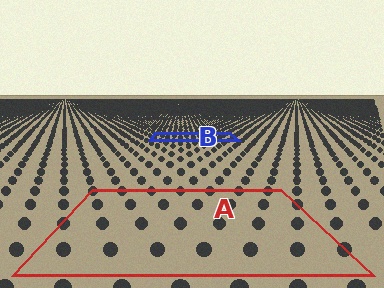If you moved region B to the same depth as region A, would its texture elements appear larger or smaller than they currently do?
They would appear larger. At a closer depth, the same texture elements are projected at a bigger on-screen size.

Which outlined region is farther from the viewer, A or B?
Region B is farther from the viewer — the texture elements inside it appear smaller and more densely packed.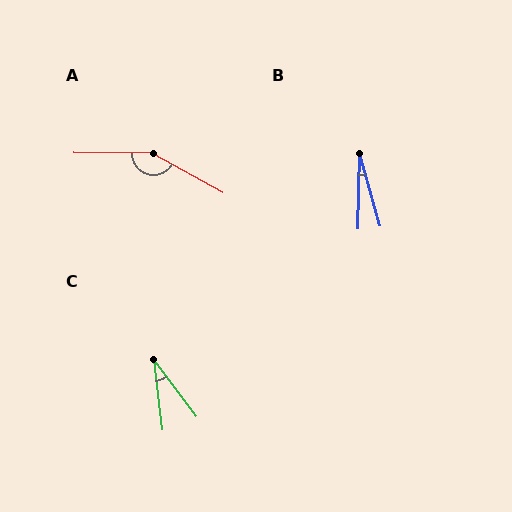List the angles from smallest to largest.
B (17°), C (30°), A (151°).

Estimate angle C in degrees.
Approximately 30 degrees.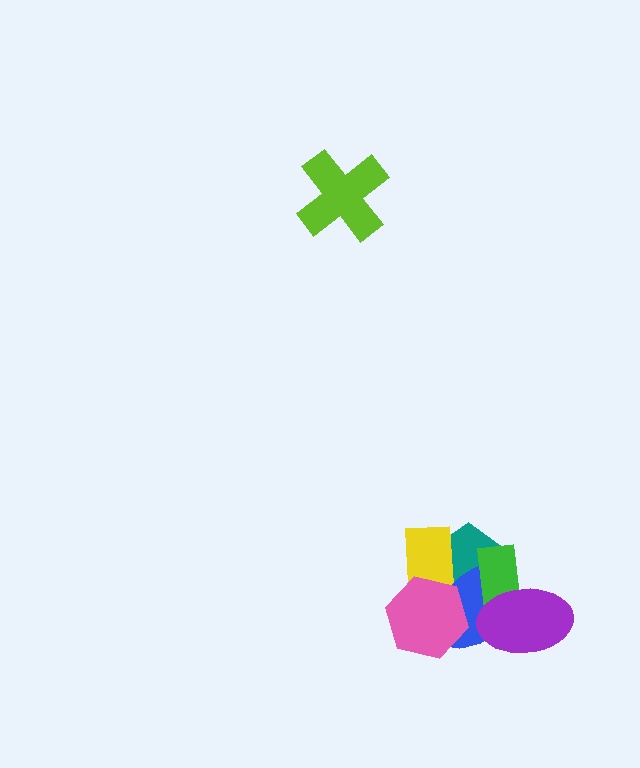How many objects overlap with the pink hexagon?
2 objects overlap with the pink hexagon.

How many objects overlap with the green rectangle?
3 objects overlap with the green rectangle.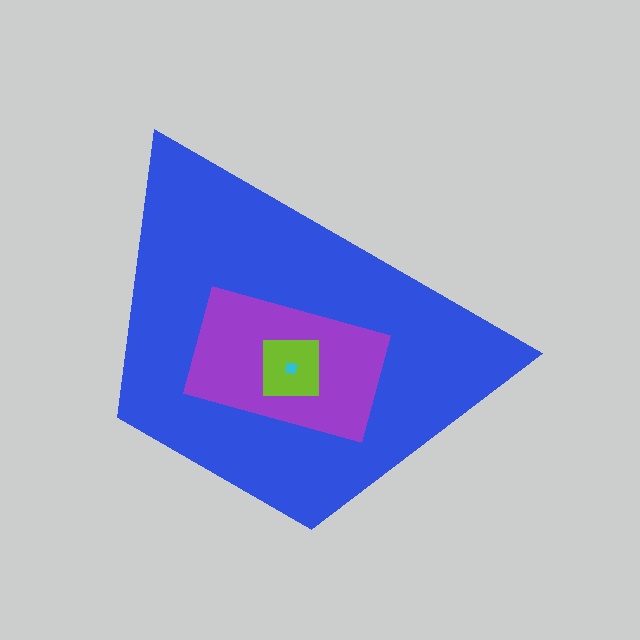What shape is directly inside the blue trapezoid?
The purple rectangle.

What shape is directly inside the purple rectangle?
The lime square.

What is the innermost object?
The cyan square.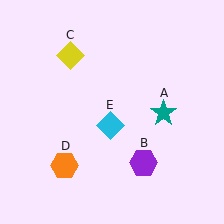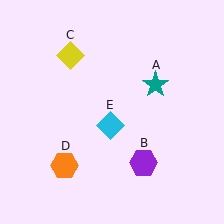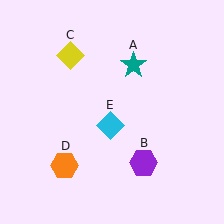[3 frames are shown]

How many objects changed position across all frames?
1 object changed position: teal star (object A).